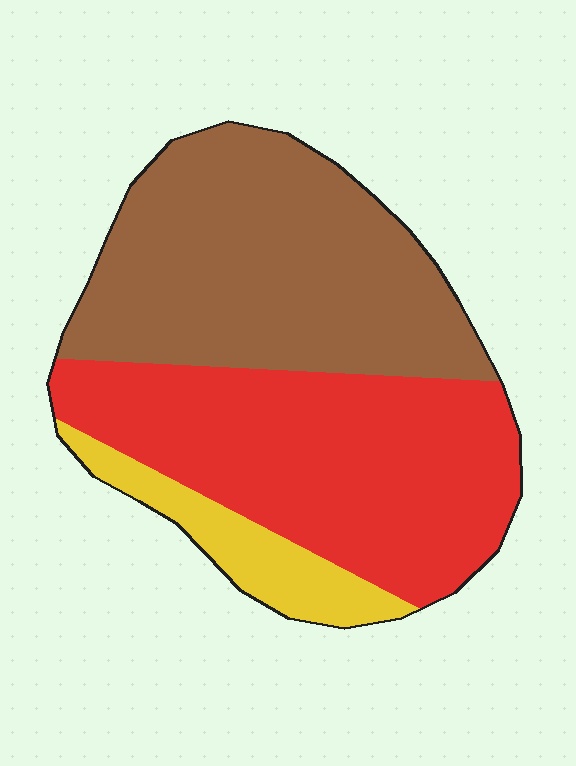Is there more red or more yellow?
Red.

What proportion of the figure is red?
Red covers around 45% of the figure.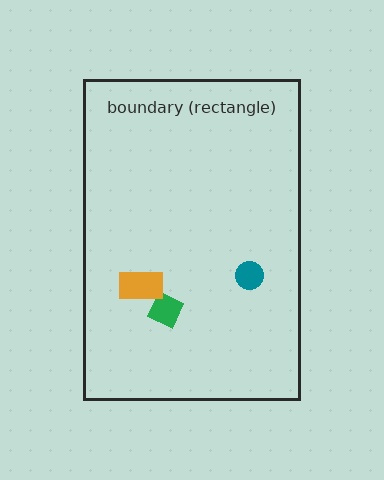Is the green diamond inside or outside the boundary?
Inside.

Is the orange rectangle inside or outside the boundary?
Inside.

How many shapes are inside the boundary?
3 inside, 0 outside.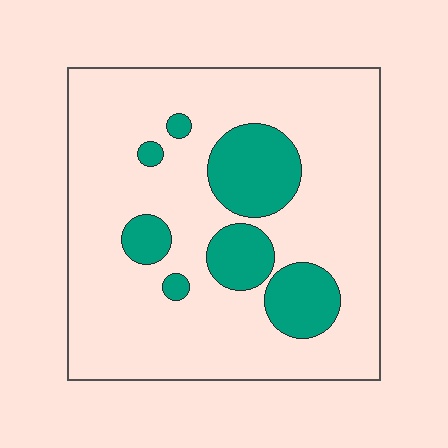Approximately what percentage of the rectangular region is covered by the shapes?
Approximately 20%.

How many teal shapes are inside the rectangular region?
7.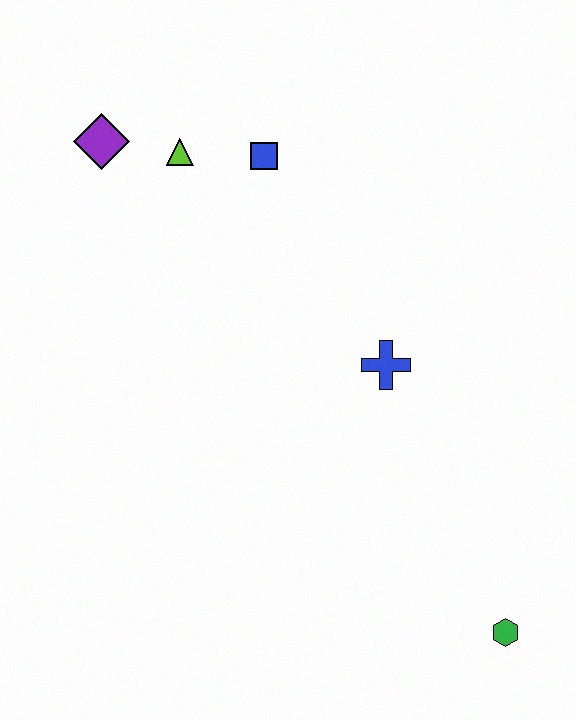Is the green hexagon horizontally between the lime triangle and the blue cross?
No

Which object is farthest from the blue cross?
The purple diamond is farthest from the blue cross.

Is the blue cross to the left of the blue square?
No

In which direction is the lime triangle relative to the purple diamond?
The lime triangle is to the right of the purple diamond.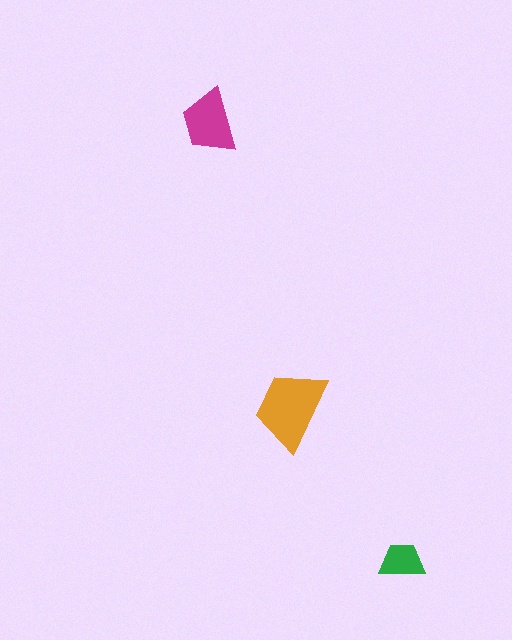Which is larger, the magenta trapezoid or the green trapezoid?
The magenta one.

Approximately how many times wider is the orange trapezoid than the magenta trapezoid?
About 1.5 times wider.